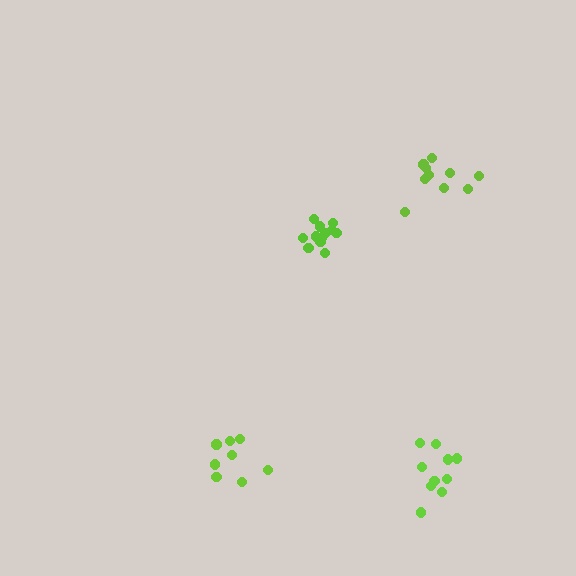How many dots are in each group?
Group 1: 13 dots, Group 2: 10 dots, Group 3: 10 dots, Group 4: 8 dots (41 total).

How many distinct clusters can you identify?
There are 4 distinct clusters.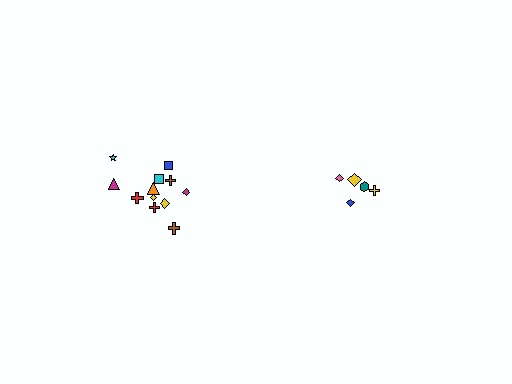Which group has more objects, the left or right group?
The left group.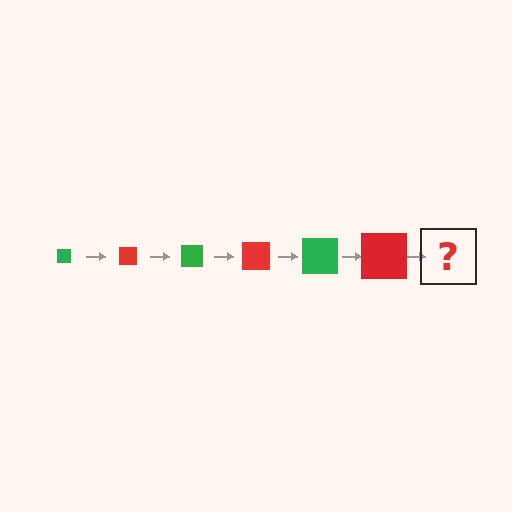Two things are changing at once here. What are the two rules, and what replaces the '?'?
The two rules are that the square grows larger each step and the color cycles through green and red. The '?' should be a green square, larger than the previous one.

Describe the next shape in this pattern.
It should be a green square, larger than the previous one.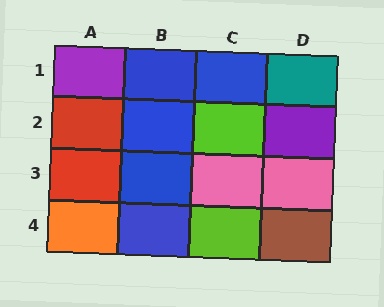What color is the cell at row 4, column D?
Brown.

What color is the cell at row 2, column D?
Purple.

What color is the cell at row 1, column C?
Blue.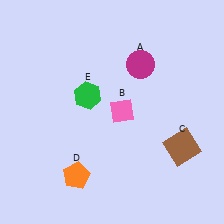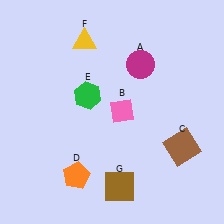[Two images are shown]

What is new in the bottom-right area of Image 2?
A brown square (G) was added in the bottom-right area of Image 2.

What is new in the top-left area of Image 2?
A yellow triangle (F) was added in the top-left area of Image 2.